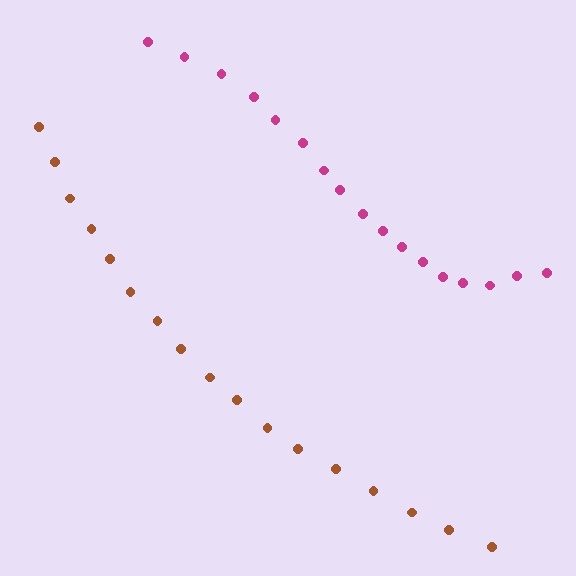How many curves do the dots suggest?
There are 2 distinct paths.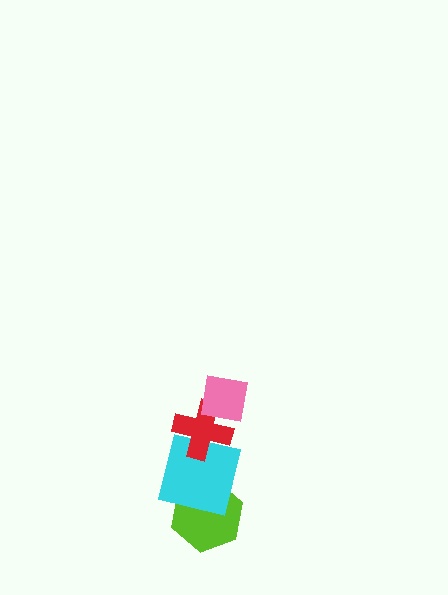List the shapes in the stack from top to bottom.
From top to bottom: the pink square, the red cross, the cyan square, the lime hexagon.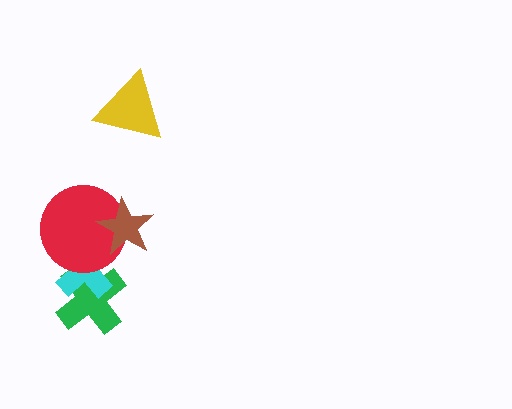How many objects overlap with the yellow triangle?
0 objects overlap with the yellow triangle.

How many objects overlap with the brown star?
1 object overlaps with the brown star.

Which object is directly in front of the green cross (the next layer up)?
The cyan cross is directly in front of the green cross.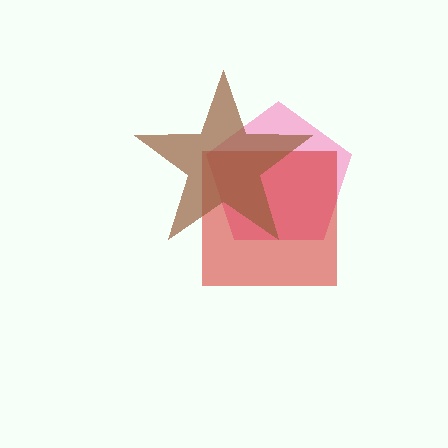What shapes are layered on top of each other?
The layered shapes are: a pink pentagon, a red square, a brown star.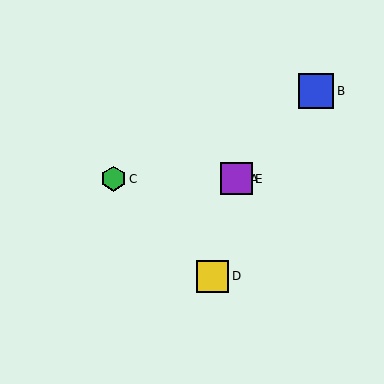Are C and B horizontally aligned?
No, C is at y≈179 and B is at y≈91.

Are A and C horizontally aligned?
Yes, both are at y≈179.